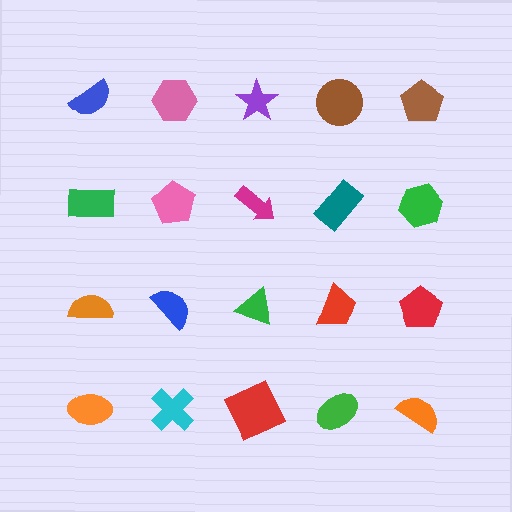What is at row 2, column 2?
A pink pentagon.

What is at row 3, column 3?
A green triangle.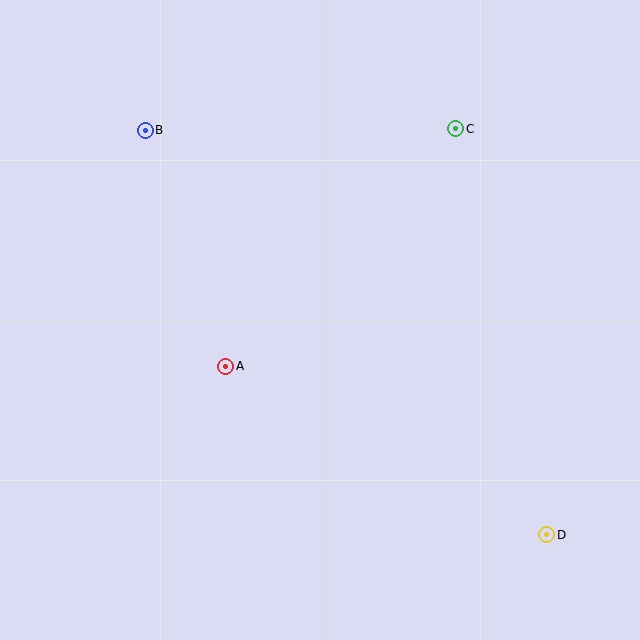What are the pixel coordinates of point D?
Point D is at (547, 535).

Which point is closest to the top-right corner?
Point C is closest to the top-right corner.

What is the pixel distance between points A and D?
The distance between A and D is 363 pixels.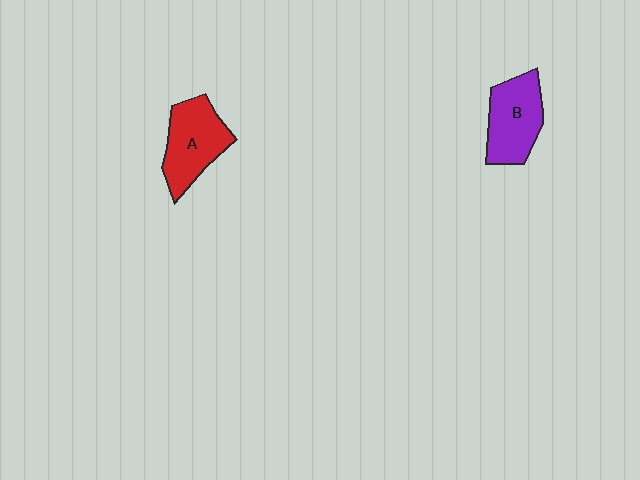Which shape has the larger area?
Shape A (red).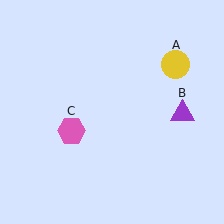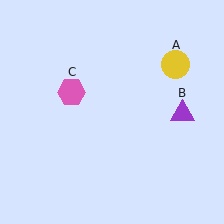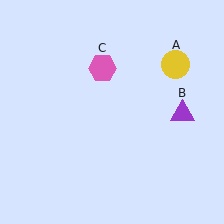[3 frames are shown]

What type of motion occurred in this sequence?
The pink hexagon (object C) rotated clockwise around the center of the scene.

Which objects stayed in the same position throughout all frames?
Yellow circle (object A) and purple triangle (object B) remained stationary.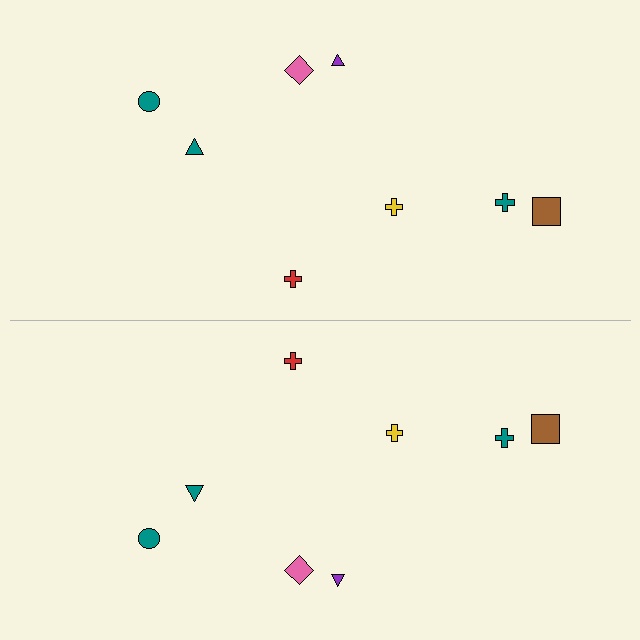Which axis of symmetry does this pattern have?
The pattern has a horizontal axis of symmetry running through the center of the image.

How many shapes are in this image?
There are 16 shapes in this image.